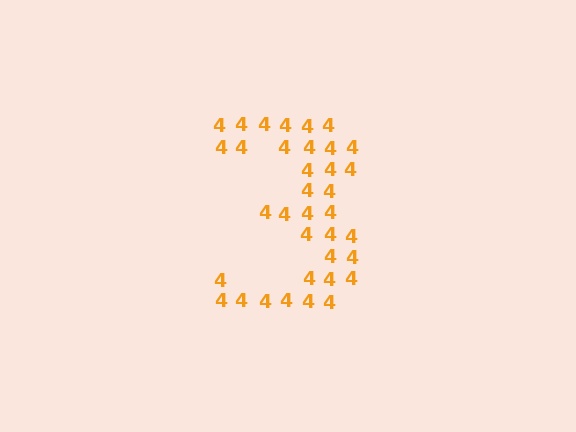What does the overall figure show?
The overall figure shows the digit 3.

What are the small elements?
The small elements are digit 4's.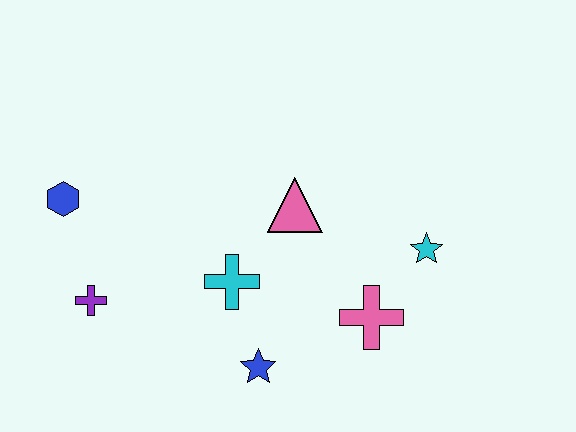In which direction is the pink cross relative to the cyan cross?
The pink cross is to the right of the cyan cross.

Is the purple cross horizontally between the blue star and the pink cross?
No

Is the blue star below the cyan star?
Yes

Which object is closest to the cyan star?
The pink cross is closest to the cyan star.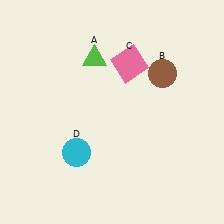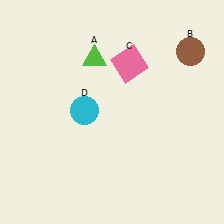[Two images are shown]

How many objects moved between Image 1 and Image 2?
2 objects moved between the two images.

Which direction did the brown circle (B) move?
The brown circle (B) moved right.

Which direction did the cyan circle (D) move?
The cyan circle (D) moved up.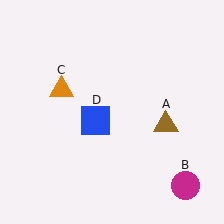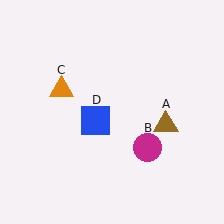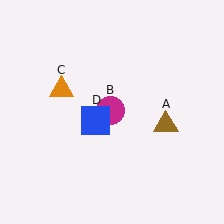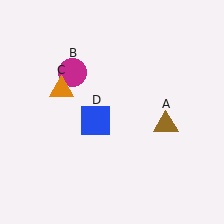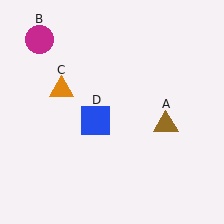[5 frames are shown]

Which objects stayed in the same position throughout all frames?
Brown triangle (object A) and orange triangle (object C) and blue square (object D) remained stationary.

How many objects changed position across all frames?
1 object changed position: magenta circle (object B).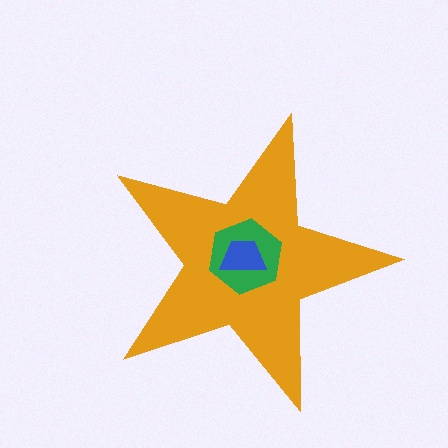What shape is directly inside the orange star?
The green hexagon.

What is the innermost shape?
The blue trapezoid.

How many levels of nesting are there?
3.